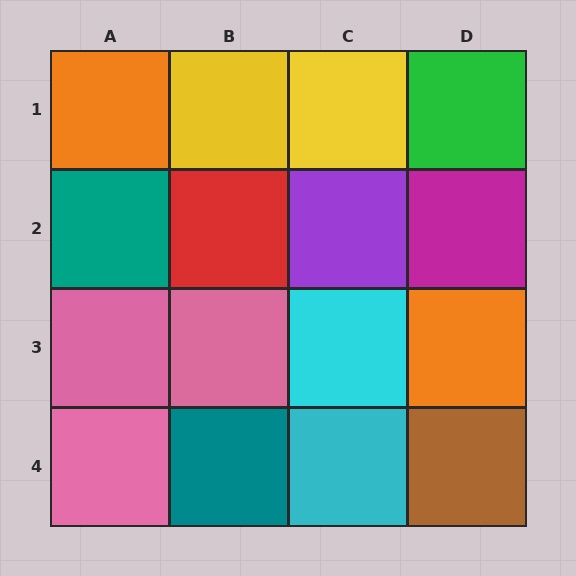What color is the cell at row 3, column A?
Pink.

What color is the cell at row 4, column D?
Brown.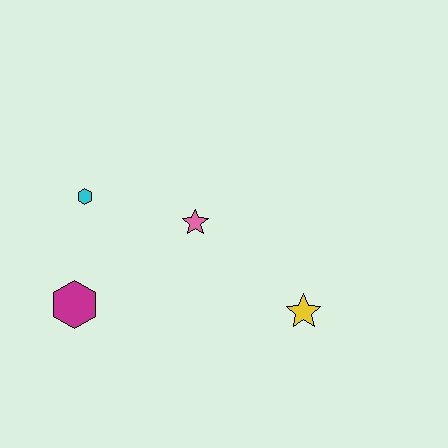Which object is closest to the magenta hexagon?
The cyan hexagon is closest to the magenta hexagon.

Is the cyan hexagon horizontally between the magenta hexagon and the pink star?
Yes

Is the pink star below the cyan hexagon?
Yes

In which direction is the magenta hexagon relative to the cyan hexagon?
The magenta hexagon is below the cyan hexagon.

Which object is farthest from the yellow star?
The cyan hexagon is farthest from the yellow star.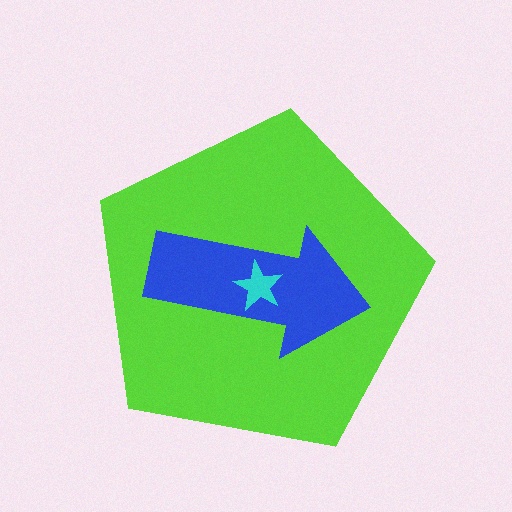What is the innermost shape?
The cyan star.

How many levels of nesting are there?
3.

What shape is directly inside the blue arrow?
The cyan star.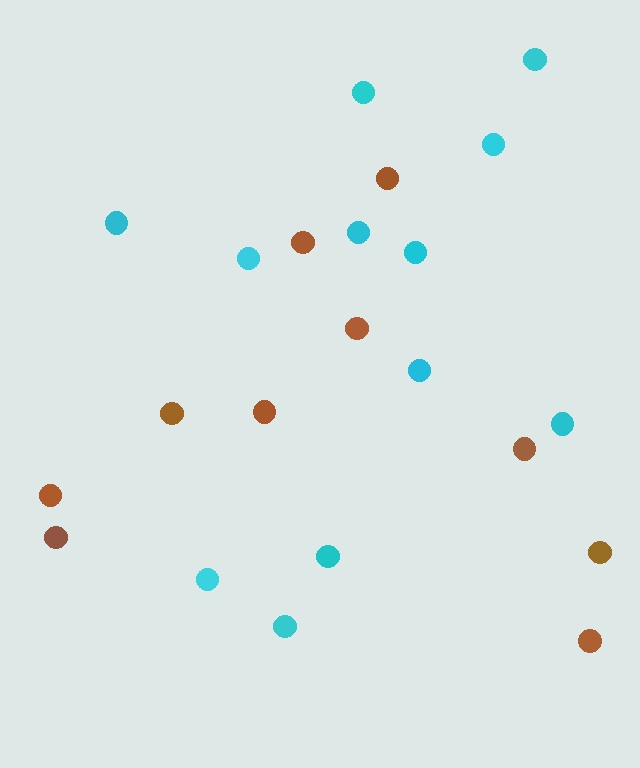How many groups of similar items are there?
There are 2 groups: one group of brown circles (10) and one group of cyan circles (12).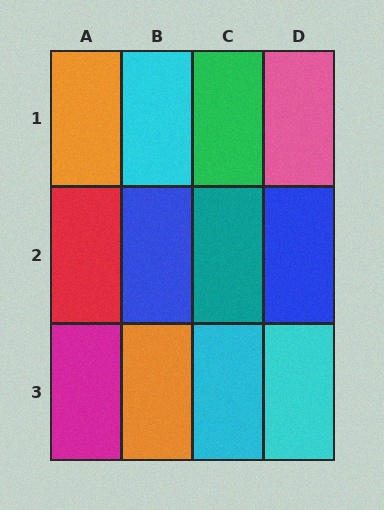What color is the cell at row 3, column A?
Magenta.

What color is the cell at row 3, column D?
Cyan.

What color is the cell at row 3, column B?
Orange.